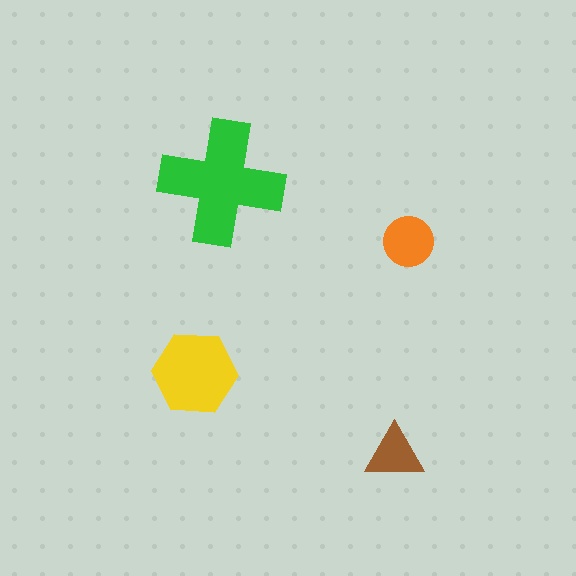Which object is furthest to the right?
The orange circle is rightmost.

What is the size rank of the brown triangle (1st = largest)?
4th.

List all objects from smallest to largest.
The brown triangle, the orange circle, the yellow hexagon, the green cross.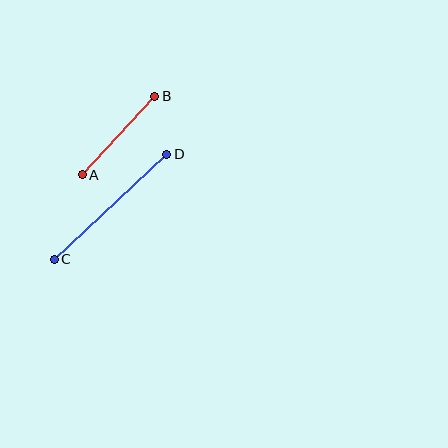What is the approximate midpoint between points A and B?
The midpoint is at approximately (118, 136) pixels.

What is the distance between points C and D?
The distance is approximately 154 pixels.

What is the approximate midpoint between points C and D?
The midpoint is at approximately (111, 207) pixels.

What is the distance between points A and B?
The distance is approximately 107 pixels.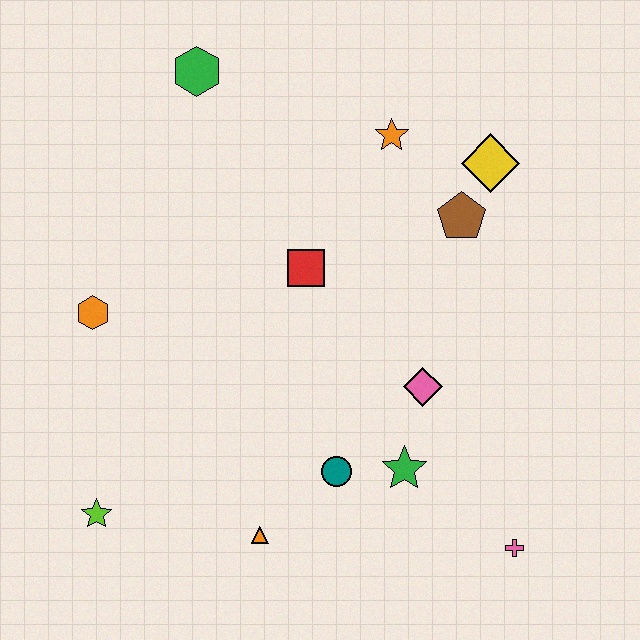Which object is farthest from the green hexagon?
The pink cross is farthest from the green hexagon.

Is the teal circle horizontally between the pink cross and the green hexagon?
Yes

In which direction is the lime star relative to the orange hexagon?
The lime star is below the orange hexagon.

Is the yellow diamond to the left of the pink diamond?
No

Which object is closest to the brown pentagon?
The yellow diamond is closest to the brown pentagon.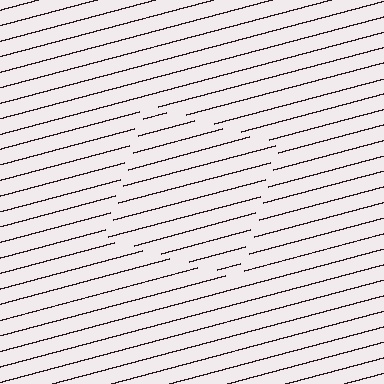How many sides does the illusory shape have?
4 sides — the line-ends trace a square.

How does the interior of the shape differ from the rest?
The interior of the shape contains the same grating, shifted by half a period — the contour is defined by the phase discontinuity where line-ends from the inner and outer gratings abut.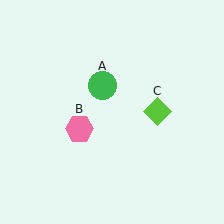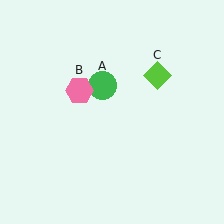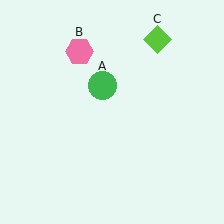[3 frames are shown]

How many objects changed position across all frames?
2 objects changed position: pink hexagon (object B), lime diamond (object C).